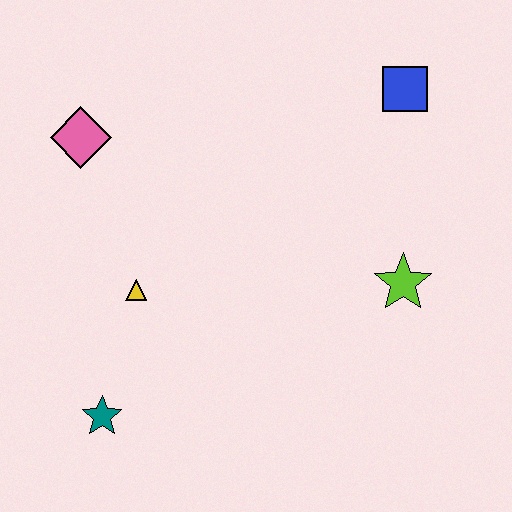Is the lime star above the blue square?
No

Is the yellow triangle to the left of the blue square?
Yes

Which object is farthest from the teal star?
The blue square is farthest from the teal star.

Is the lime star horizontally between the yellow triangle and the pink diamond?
No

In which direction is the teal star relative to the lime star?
The teal star is to the left of the lime star.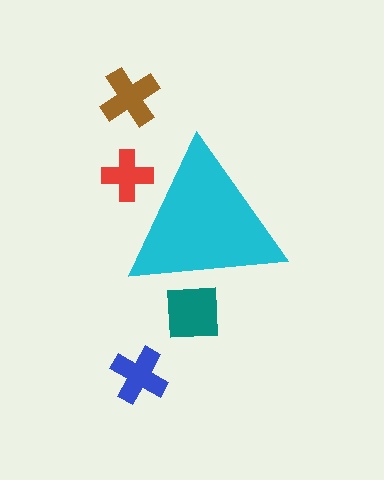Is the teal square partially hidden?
Yes, the teal square is partially hidden behind the cyan triangle.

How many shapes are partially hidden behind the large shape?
2 shapes are partially hidden.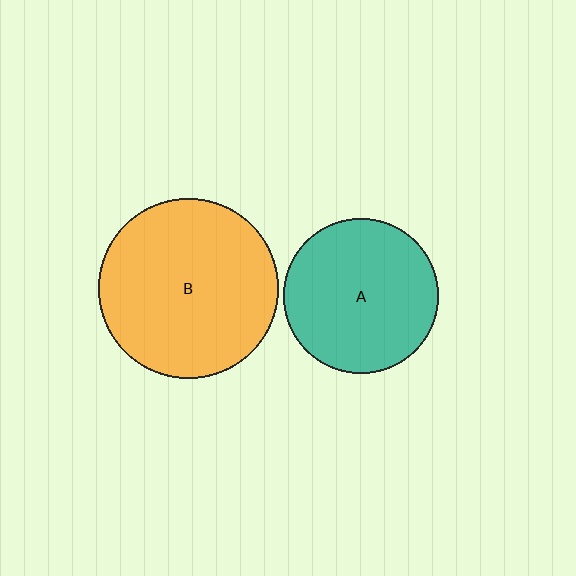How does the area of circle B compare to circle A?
Approximately 1.3 times.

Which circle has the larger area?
Circle B (orange).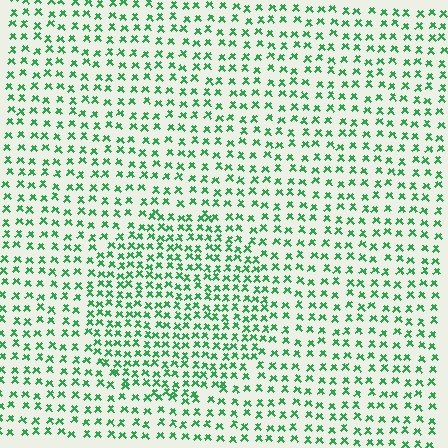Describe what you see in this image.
The image contains small green elements arranged at two different densities. A circle-shaped region is visible where the elements are more densely packed than the surrounding area.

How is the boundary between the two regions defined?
The boundary is defined by a change in element density (approximately 1.6x ratio). All elements are the same color, size, and shape.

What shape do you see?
I see a circle.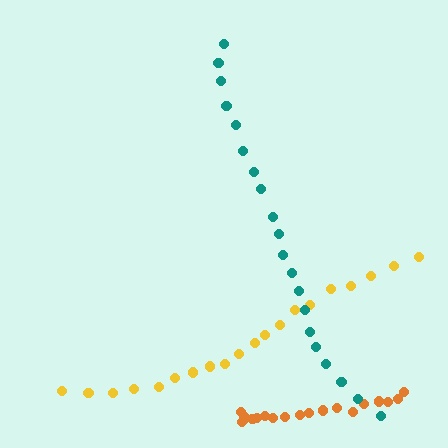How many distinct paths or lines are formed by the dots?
There are 3 distinct paths.